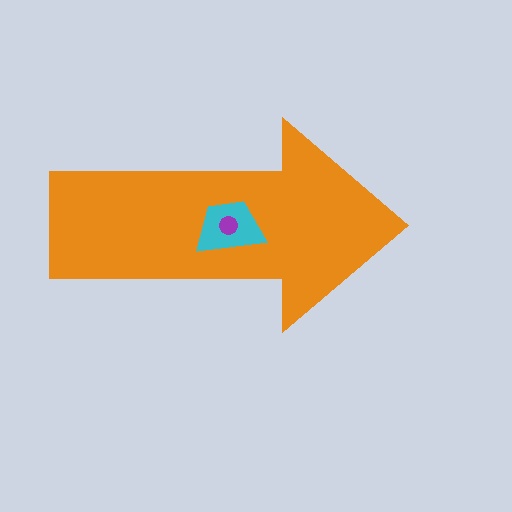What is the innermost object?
The purple circle.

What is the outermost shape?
The orange arrow.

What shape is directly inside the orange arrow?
The cyan trapezoid.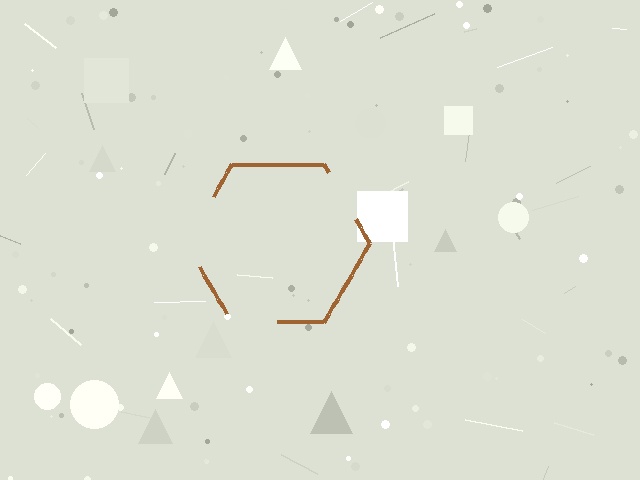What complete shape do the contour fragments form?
The contour fragments form a hexagon.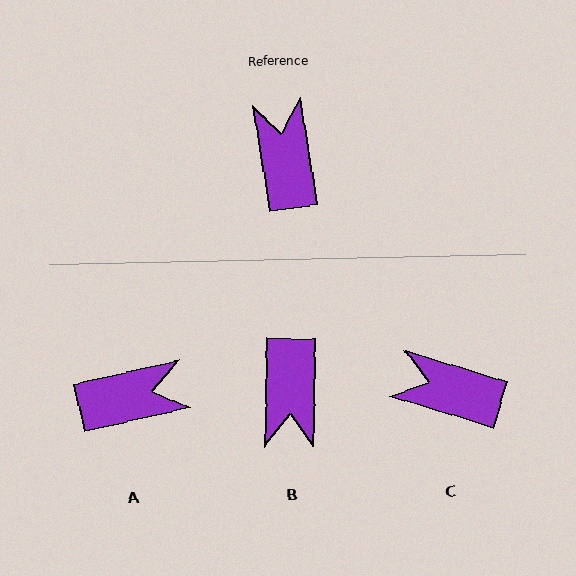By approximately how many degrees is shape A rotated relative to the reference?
Approximately 86 degrees clockwise.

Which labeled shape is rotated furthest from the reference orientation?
B, about 170 degrees away.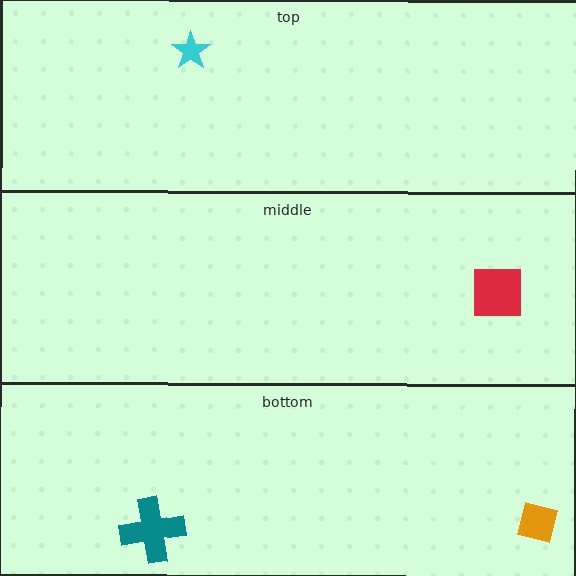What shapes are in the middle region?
The red square.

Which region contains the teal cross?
The bottom region.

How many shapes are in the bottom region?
2.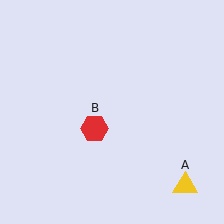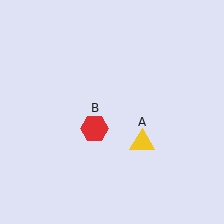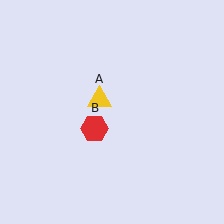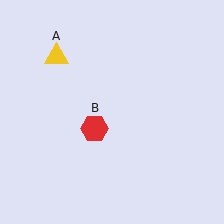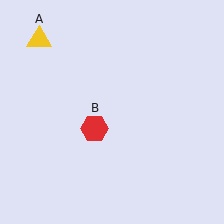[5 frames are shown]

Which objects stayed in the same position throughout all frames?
Red hexagon (object B) remained stationary.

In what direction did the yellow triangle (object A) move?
The yellow triangle (object A) moved up and to the left.